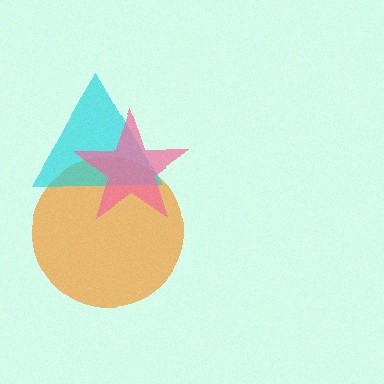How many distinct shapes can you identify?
There are 3 distinct shapes: an orange circle, a cyan triangle, a pink star.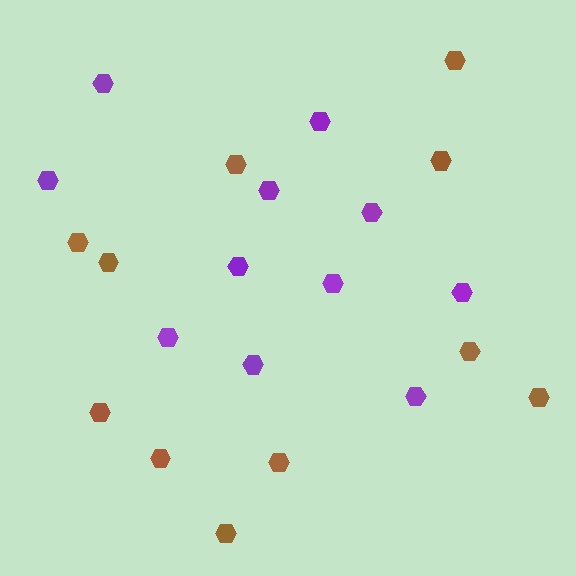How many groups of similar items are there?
There are 2 groups: one group of brown hexagons (11) and one group of purple hexagons (11).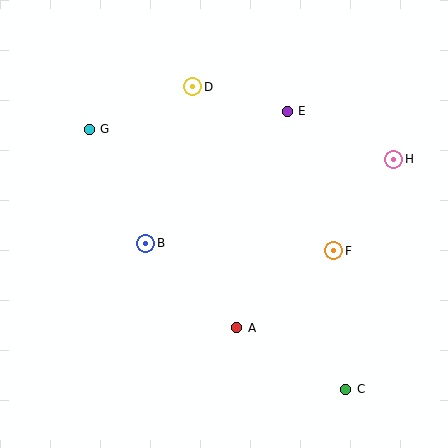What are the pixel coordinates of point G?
Point G is at (89, 129).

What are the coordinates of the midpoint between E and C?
The midpoint between E and C is at (317, 250).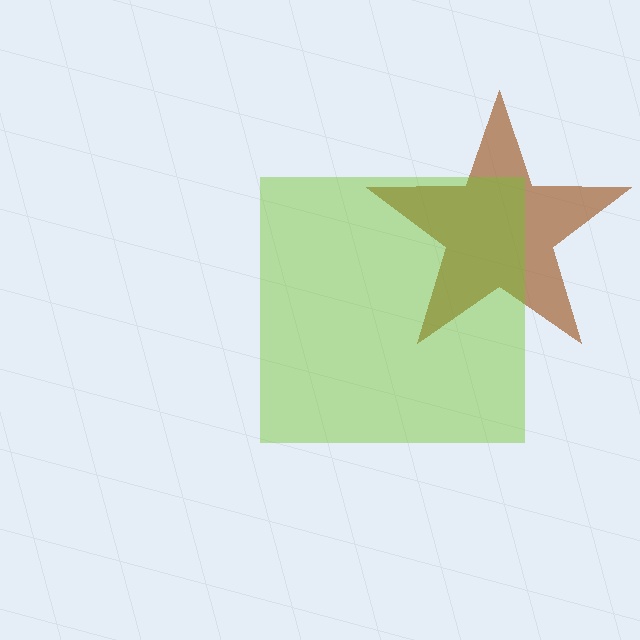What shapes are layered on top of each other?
The layered shapes are: a brown star, a lime square.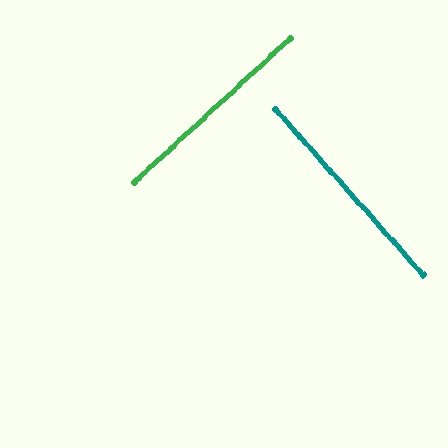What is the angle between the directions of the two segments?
Approximately 89 degrees.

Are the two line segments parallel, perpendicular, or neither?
Perpendicular — they meet at approximately 89°.